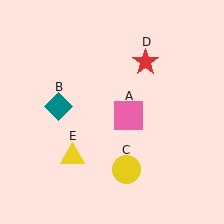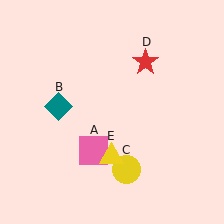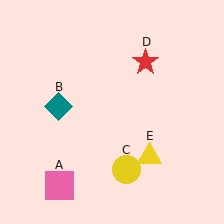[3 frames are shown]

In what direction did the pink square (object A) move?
The pink square (object A) moved down and to the left.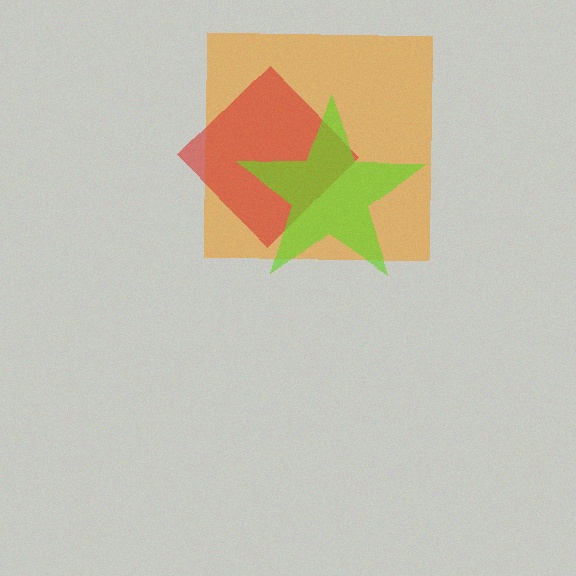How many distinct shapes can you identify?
There are 3 distinct shapes: an orange square, a red diamond, a lime star.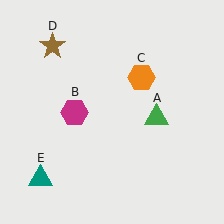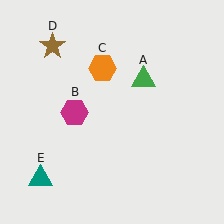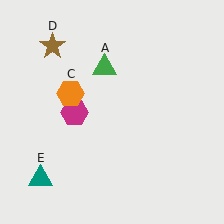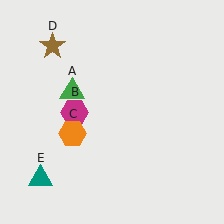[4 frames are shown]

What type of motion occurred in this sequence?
The green triangle (object A), orange hexagon (object C) rotated counterclockwise around the center of the scene.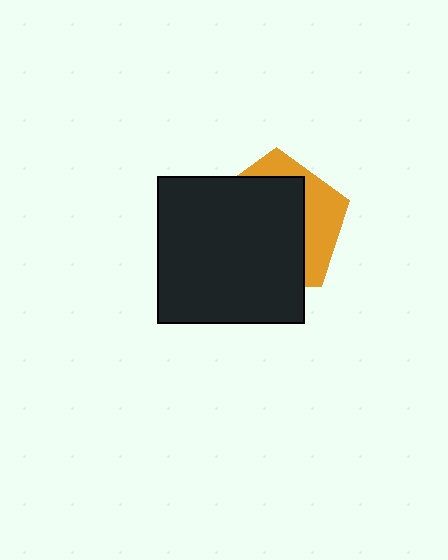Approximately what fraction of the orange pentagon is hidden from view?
Roughly 69% of the orange pentagon is hidden behind the black square.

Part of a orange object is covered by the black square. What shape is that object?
It is a pentagon.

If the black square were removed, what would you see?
You would see the complete orange pentagon.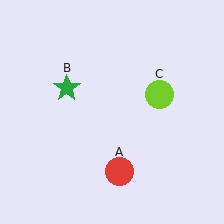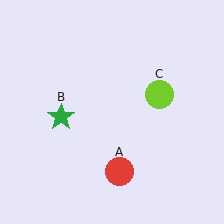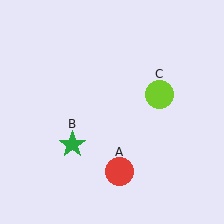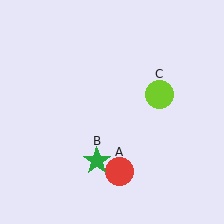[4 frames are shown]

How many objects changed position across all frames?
1 object changed position: green star (object B).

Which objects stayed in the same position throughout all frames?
Red circle (object A) and lime circle (object C) remained stationary.